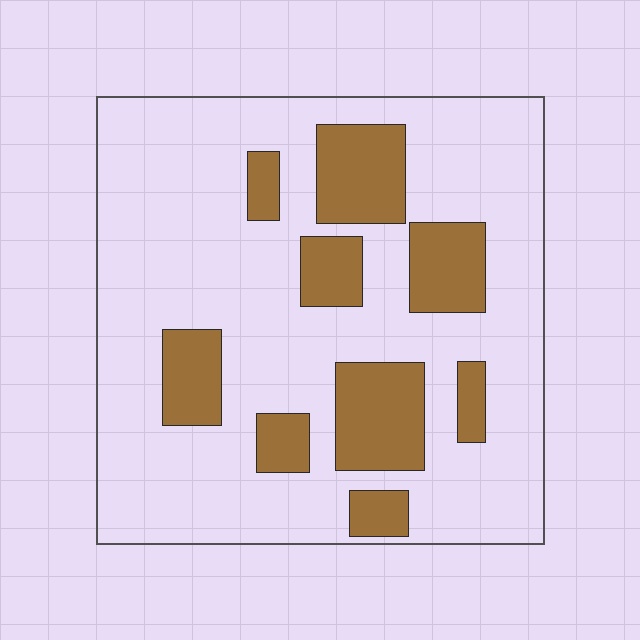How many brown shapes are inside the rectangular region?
9.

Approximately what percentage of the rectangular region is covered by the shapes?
Approximately 25%.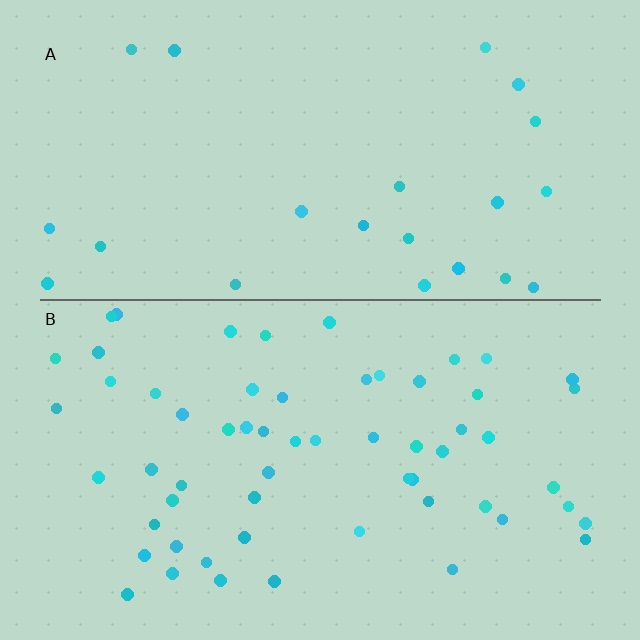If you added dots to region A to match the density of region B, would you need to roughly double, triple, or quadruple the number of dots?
Approximately triple.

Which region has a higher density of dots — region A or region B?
B (the bottom).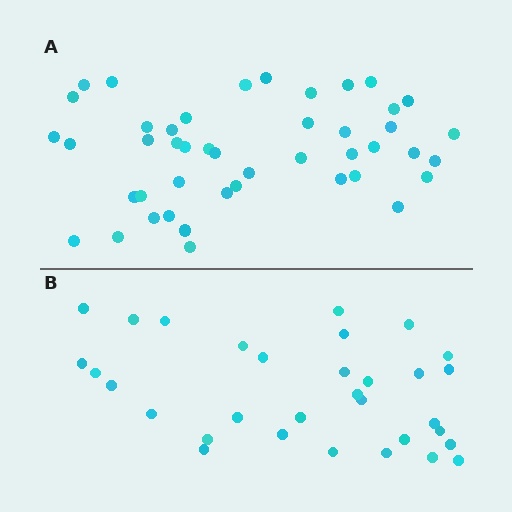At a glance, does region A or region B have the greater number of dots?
Region A (the top region) has more dots.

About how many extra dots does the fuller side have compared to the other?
Region A has approximately 15 more dots than region B.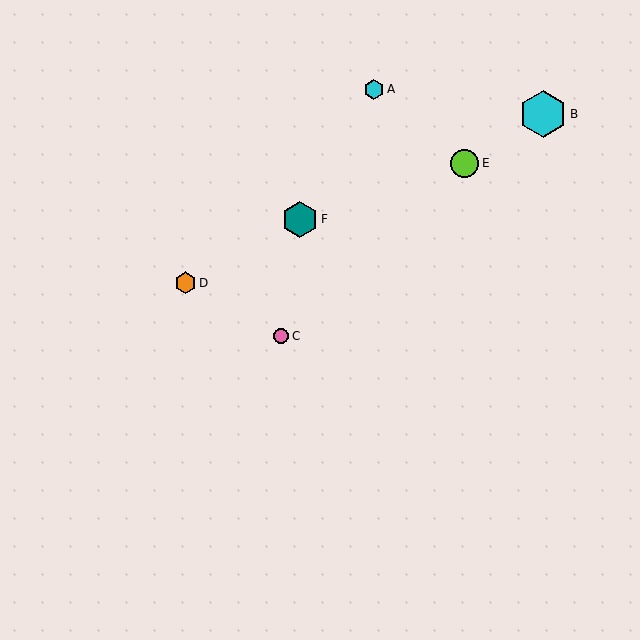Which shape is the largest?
The cyan hexagon (labeled B) is the largest.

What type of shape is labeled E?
Shape E is a lime circle.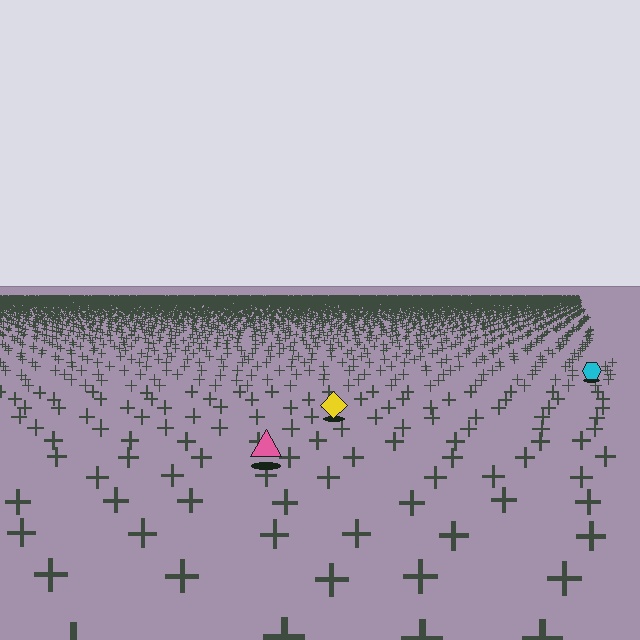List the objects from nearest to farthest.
From nearest to farthest: the pink triangle, the yellow diamond, the cyan hexagon.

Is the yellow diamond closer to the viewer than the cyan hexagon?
Yes. The yellow diamond is closer — you can tell from the texture gradient: the ground texture is coarser near it.